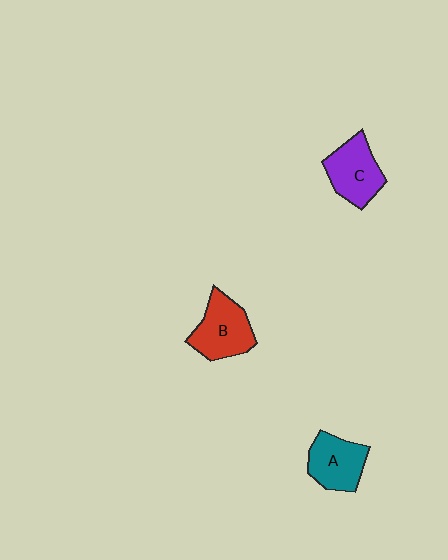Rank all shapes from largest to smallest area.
From largest to smallest: B (red), C (purple), A (teal).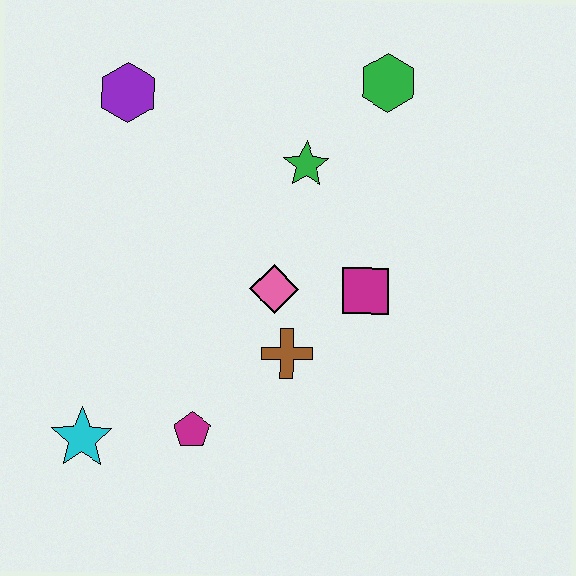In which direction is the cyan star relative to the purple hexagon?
The cyan star is below the purple hexagon.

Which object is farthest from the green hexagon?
The cyan star is farthest from the green hexagon.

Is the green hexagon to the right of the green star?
Yes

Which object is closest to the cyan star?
The magenta pentagon is closest to the cyan star.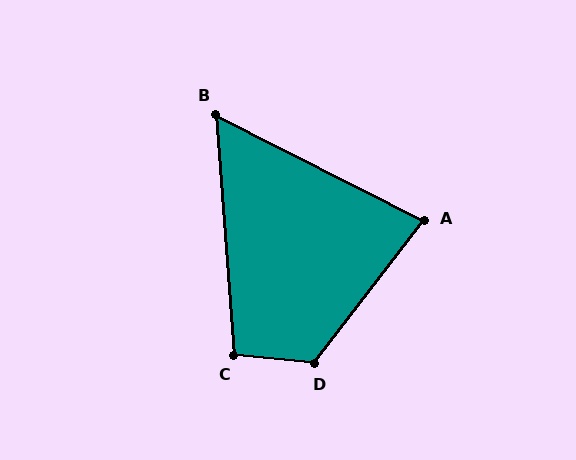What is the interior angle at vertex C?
Approximately 100 degrees (obtuse).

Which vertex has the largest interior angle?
D, at approximately 121 degrees.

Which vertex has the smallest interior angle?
B, at approximately 59 degrees.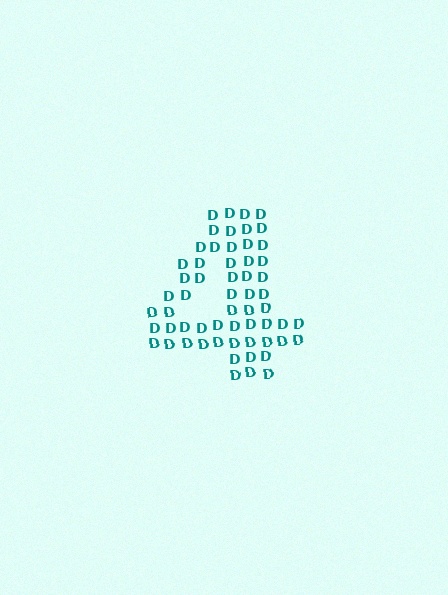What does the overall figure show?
The overall figure shows the digit 4.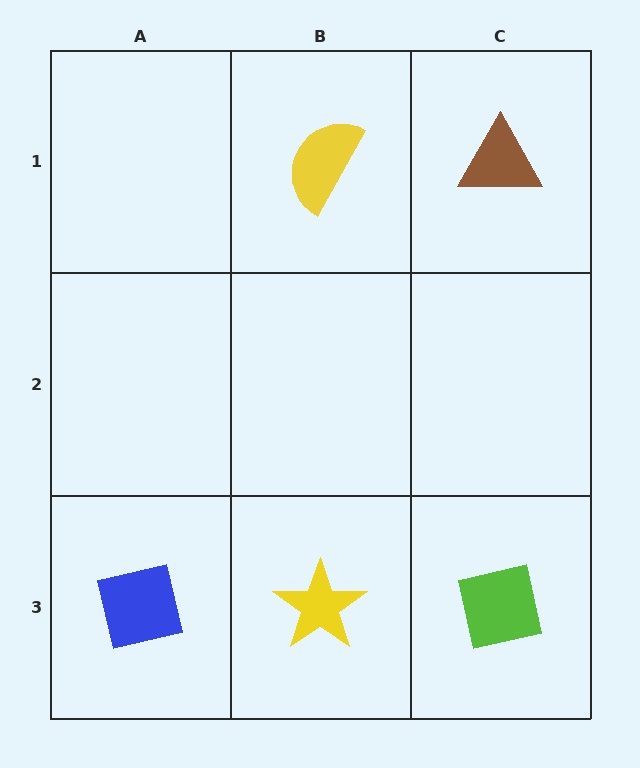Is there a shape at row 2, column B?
No, that cell is empty.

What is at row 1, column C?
A brown triangle.